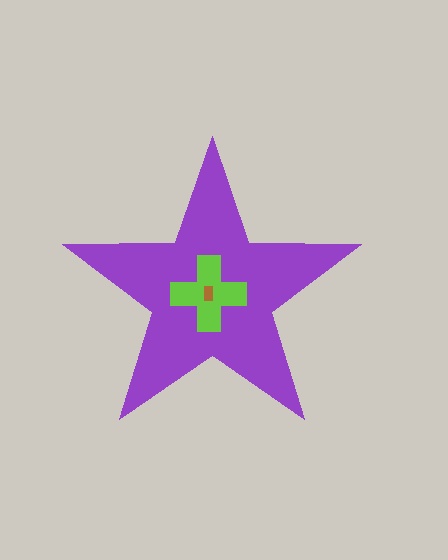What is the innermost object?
The brown rectangle.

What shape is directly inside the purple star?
The lime cross.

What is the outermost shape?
The purple star.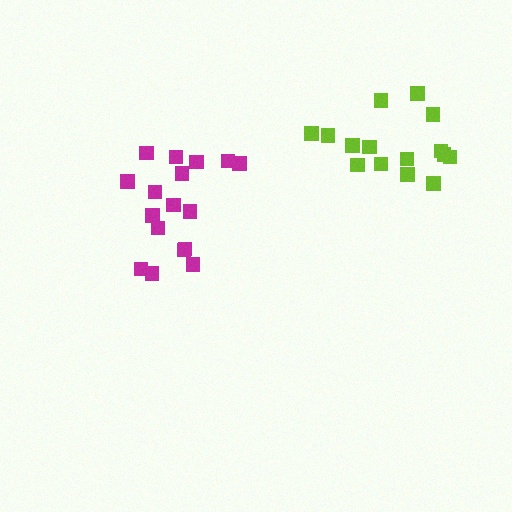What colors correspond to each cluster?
The clusters are colored: magenta, lime.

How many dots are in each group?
Group 1: 17 dots, Group 2: 15 dots (32 total).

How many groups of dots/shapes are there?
There are 2 groups.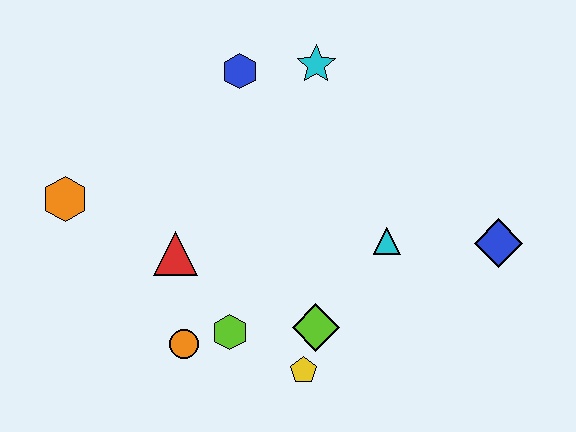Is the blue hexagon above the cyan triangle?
Yes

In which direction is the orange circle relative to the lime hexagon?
The orange circle is to the left of the lime hexagon.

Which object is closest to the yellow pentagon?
The lime diamond is closest to the yellow pentagon.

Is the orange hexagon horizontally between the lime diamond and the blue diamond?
No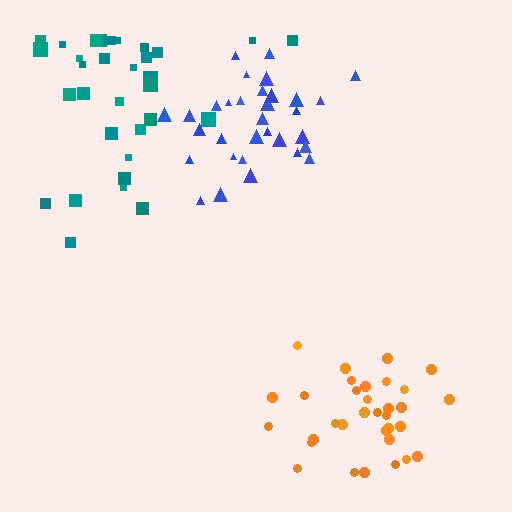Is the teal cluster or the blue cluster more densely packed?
Blue.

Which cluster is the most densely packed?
Orange.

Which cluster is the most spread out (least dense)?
Teal.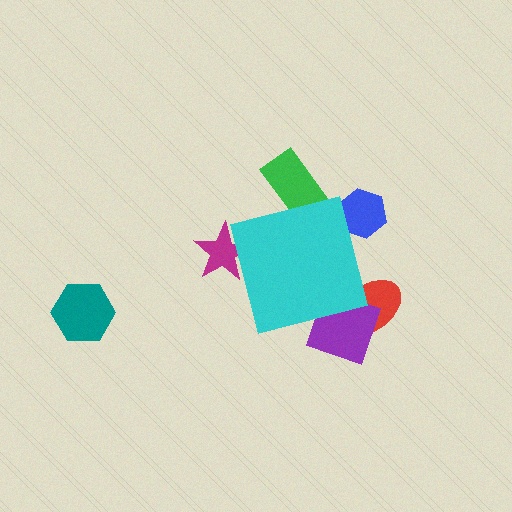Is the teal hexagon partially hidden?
No, the teal hexagon is fully visible.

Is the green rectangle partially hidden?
Yes, the green rectangle is partially hidden behind the cyan square.